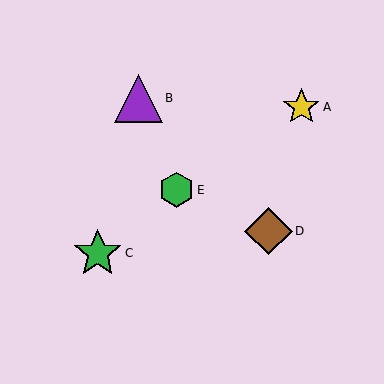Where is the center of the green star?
The center of the green star is at (98, 253).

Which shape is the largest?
The green star (labeled C) is the largest.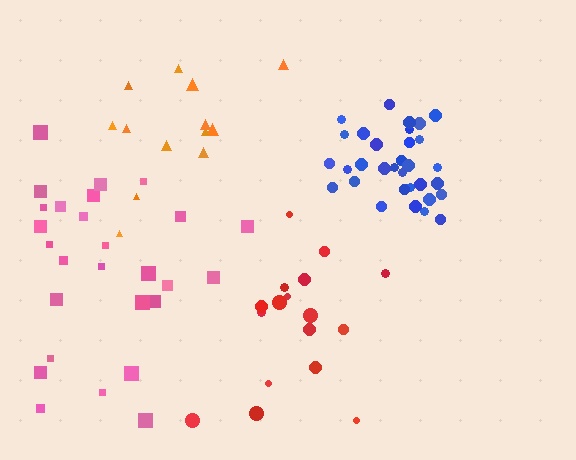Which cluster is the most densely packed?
Blue.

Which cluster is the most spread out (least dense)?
Red.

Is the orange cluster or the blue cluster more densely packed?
Blue.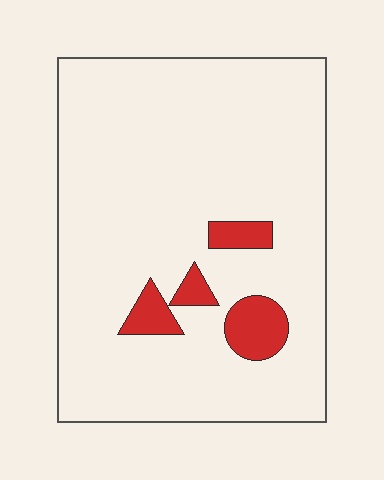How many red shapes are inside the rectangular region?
4.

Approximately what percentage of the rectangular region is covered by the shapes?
Approximately 10%.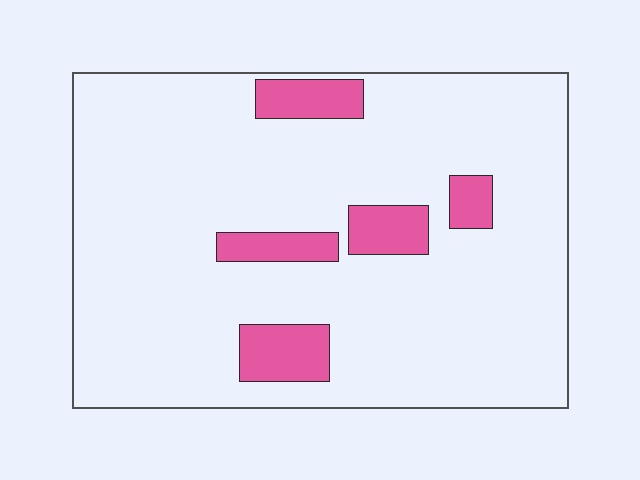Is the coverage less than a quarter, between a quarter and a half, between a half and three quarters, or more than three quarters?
Less than a quarter.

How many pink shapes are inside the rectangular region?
5.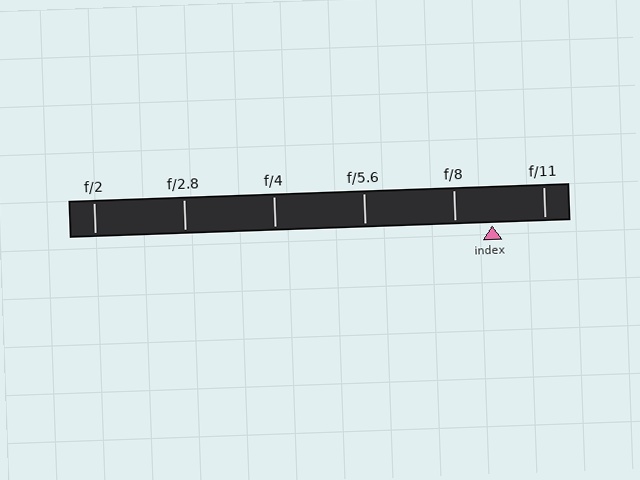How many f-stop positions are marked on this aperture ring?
There are 6 f-stop positions marked.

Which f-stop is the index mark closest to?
The index mark is closest to f/8.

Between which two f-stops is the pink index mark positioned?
The index mark is between f/8 and f/11.